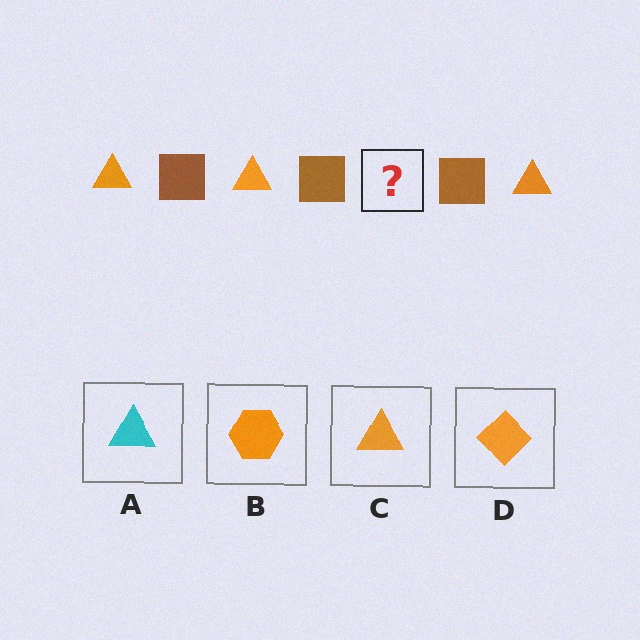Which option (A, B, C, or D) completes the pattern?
C.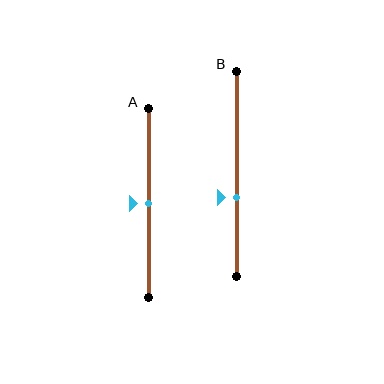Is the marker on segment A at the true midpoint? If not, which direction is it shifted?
Yes, the marker on segment A is at the true midpoint.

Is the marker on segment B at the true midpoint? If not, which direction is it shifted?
No, the marker on segment B is shifted downward by about 11% of the segment length.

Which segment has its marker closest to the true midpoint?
Segment A has its marker closest to the true midpoint.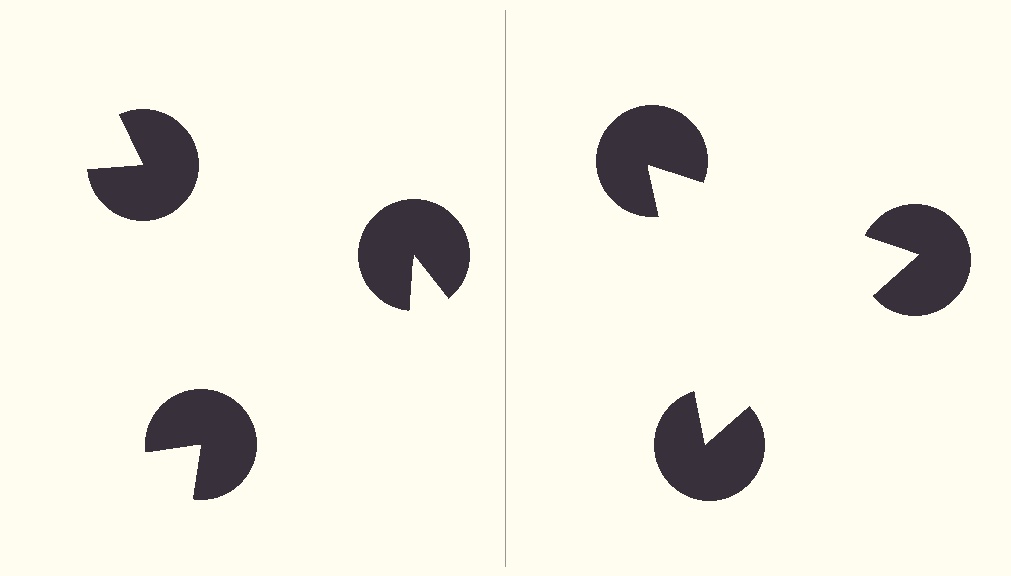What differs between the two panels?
The pac-man discs are positioned identically on both sides; only the wedge orientations differ. On the right they align to a triangle; on the left they are misaligned.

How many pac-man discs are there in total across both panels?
6 — 3 on each side.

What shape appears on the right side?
An illusory triangle.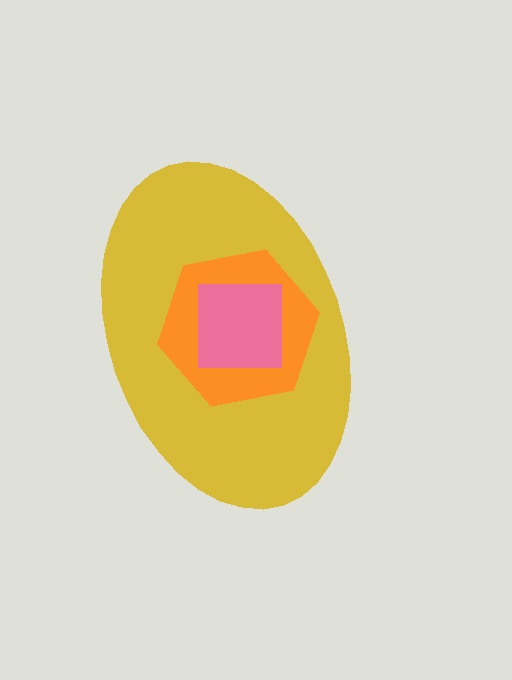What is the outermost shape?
The yellow ellipse.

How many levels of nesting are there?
3.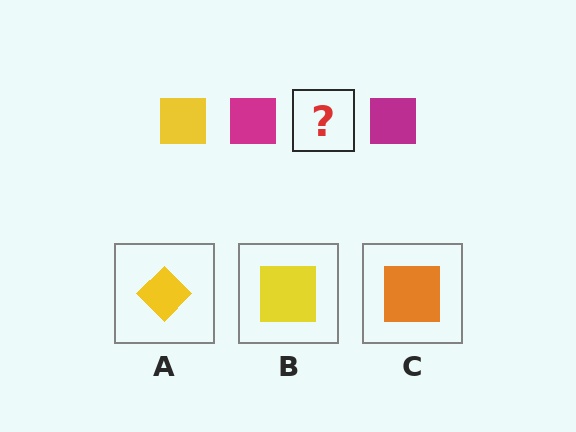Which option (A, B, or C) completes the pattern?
B.